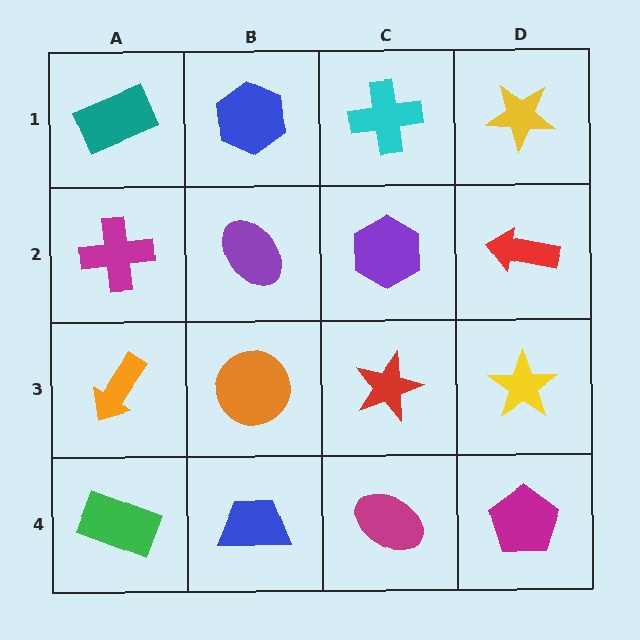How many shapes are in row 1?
4 shapes.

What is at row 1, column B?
A blue hexagon.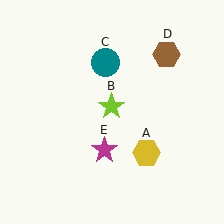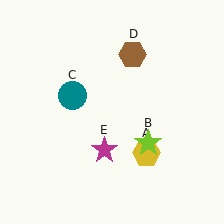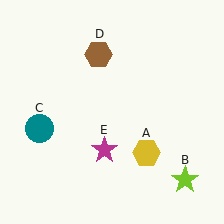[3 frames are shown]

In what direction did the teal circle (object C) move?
The teal circle (object C) moved down and to the left.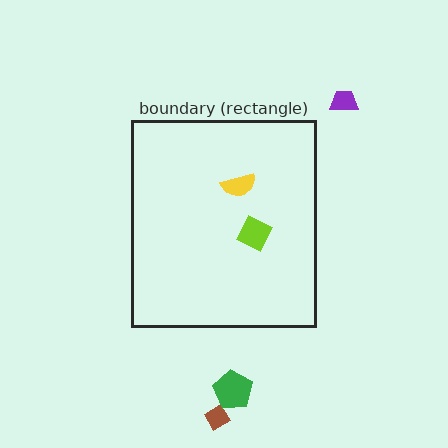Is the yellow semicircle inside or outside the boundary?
Inside.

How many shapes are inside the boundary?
2 inside, 3 outside.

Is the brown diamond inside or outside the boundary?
Outside.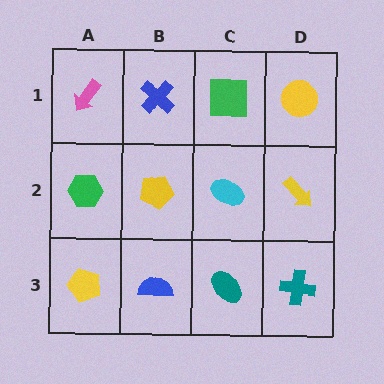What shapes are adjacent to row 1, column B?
A yellow pentagon (row 2, column B), a pink arrow (row 1, column A), a green square (row 1, column C).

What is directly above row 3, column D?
A yellow arrow.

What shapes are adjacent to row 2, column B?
A blue cross (row 1, column B), a blue semicircle (row 3, column B), a green hexagon (row 2, column A), a cyan ellipse (row 2, column C).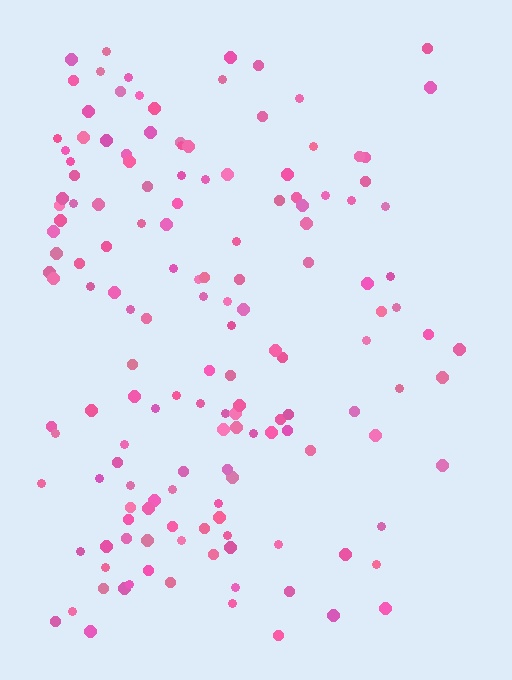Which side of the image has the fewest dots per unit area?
The right.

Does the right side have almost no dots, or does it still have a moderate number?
Still a moderate number, just noticeably fewer than the left.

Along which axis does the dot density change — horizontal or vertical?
Horizontal.